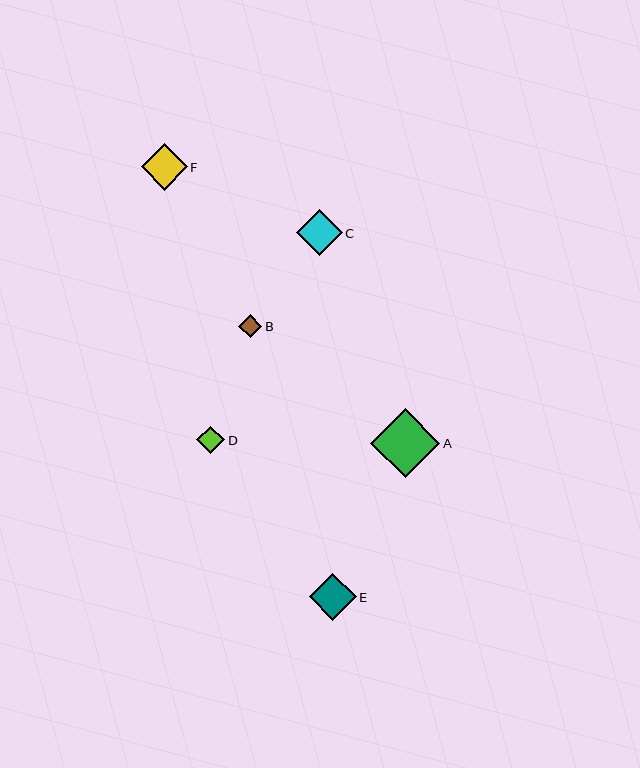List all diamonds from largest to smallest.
From largest to smallest: A, E, F, C, D, B.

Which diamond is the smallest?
Diamond B is the smallest with a size of approximately 23 pixels.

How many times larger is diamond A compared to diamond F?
Diamond A is approximately 1.5 times the size of diamond F.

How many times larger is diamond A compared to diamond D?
Diamond A is approximately 2.5 times the size of diamond D.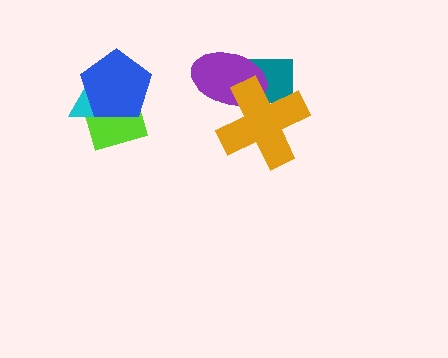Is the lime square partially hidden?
Yes, it is partially covered by another shape.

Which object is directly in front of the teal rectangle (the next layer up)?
The purple ellipse is directly in front of the teal rectangle.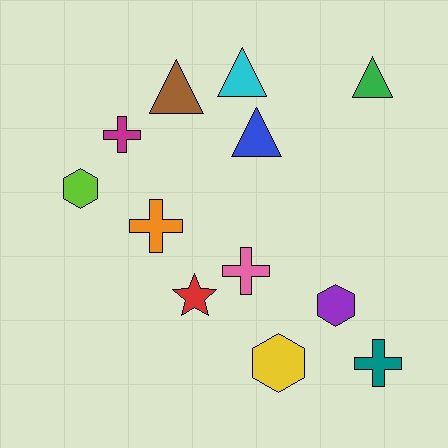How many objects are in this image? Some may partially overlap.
There are 12 objects.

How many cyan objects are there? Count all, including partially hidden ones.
There is 1 cyan object.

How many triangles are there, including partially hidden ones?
There are 4 triangles.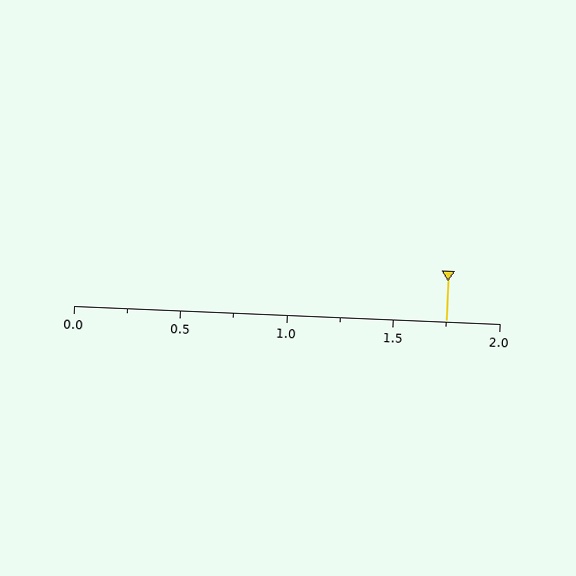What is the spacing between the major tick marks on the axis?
The major ticks are spaced 0.5 apart.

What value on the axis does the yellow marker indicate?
The marker indicates approximately 1.75.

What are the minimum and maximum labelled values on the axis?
The axis runs from 0.0 to 2.0.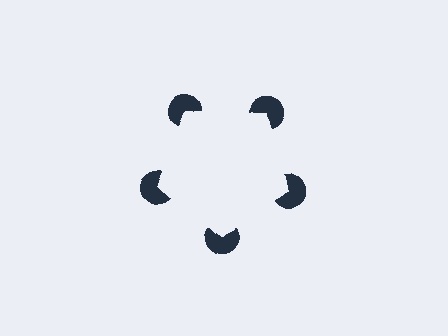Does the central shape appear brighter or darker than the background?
It typically appears slightly brighter than the background, even though no actual brightness change is drawn.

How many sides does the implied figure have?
5 sides.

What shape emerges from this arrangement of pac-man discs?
An illusory pentagon — its edges are inferred from the aligned wedge cuts in the pac-man discs, not physically drawn.